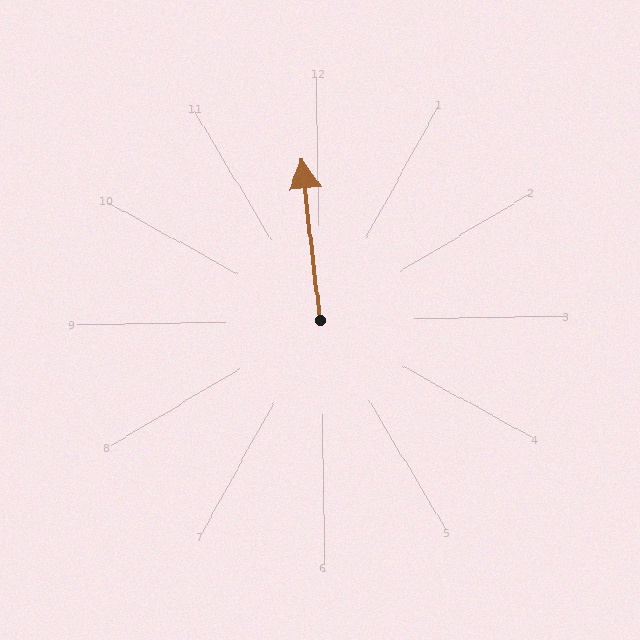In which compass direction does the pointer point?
North.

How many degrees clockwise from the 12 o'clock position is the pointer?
Approximately 355 degrees.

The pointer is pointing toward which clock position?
Roughly 12 o'clock.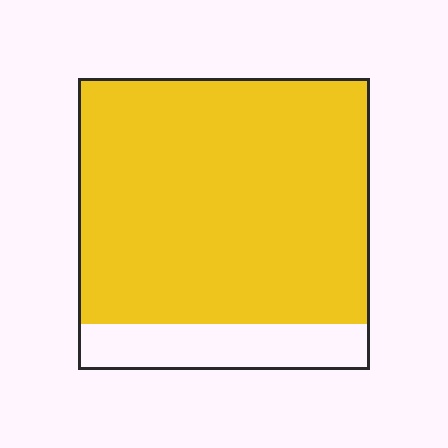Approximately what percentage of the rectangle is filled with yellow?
Approximately 85%.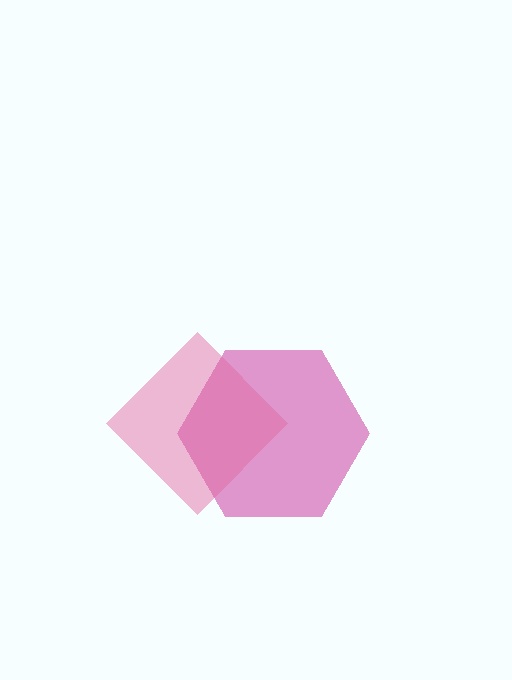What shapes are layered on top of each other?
The layered shapes are: a magenta hexagon, a pink diamond.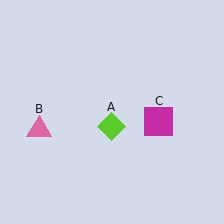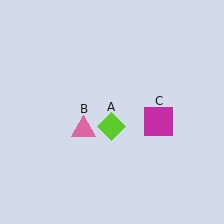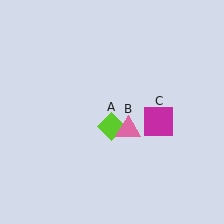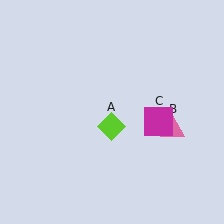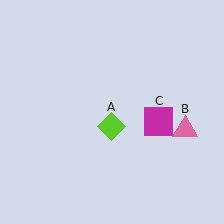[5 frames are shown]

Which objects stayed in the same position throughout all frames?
Lime diamond (object A) and magenta square (object C) remained stationary.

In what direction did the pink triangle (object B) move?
The pink triangle (object B) moved right.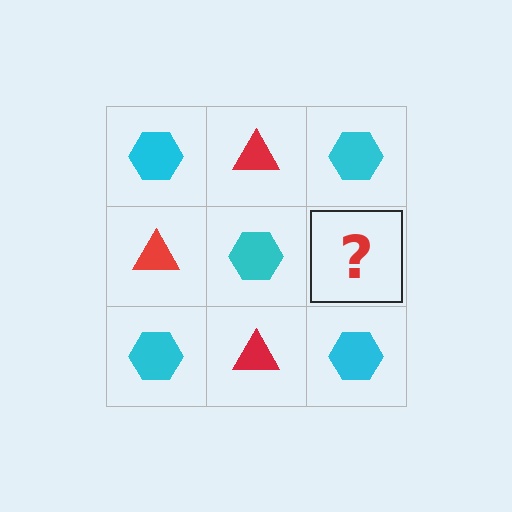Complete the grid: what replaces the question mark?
The question mark should be replaced with a red triangle.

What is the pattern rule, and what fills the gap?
The rule is that it alternates cyan hexagon and red triangle in a checkerboard pattern. The gap should be filled with a red triangle.